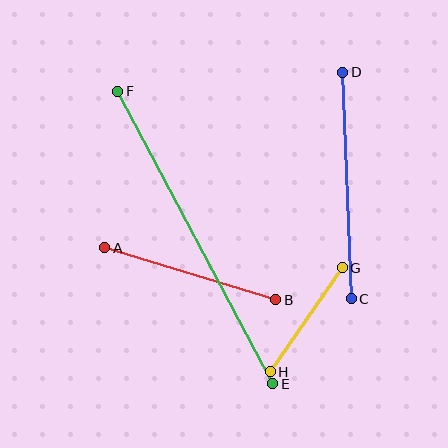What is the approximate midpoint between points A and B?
The midpoint is at approximately (190, 274) pixels.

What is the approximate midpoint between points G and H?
The midpoint is at approximately (306, 320) pixels.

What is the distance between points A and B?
The distance is approximately 179 pixels.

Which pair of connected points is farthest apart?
Points E and F are farthest apart.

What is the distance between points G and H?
The distance is approximately 127 pixels.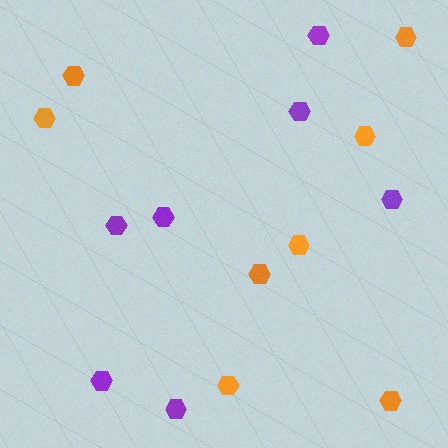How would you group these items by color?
There are 2 groups: one group of purple hexagons (7) and one group of orange hexagons (8).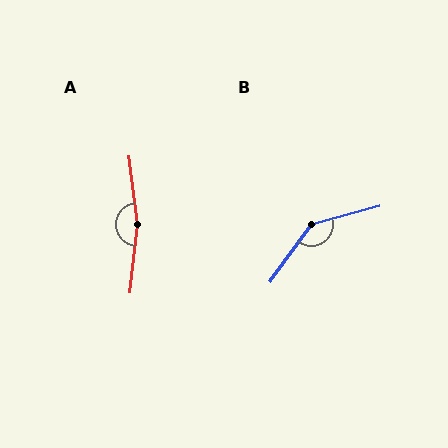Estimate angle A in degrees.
Approximately 166 degrees.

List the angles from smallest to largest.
B (141°), A (166°).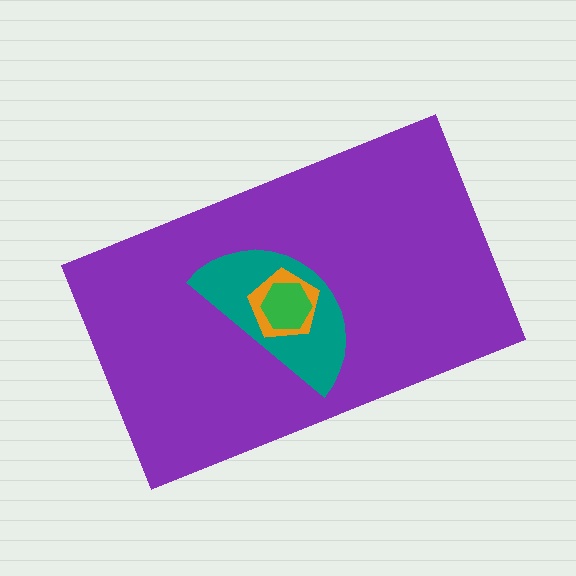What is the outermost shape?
The purple rectangle.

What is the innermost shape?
The green hexagon.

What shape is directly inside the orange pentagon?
The green hexagon.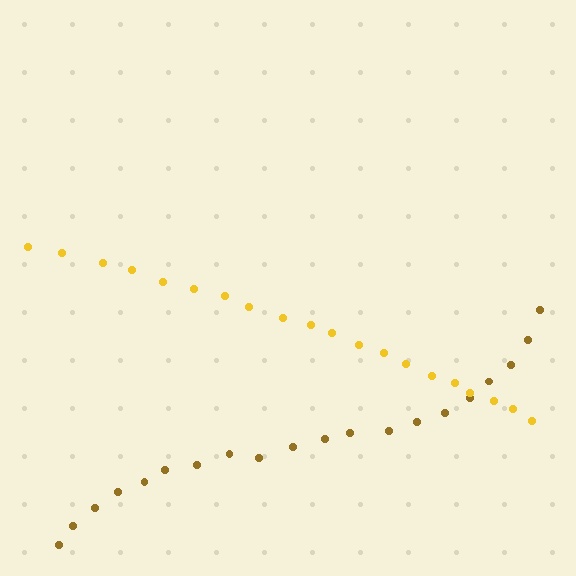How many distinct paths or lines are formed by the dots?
There are 2 distinct paths.